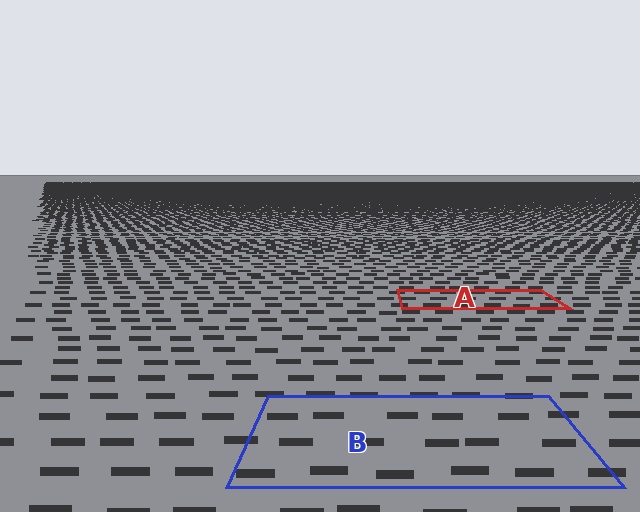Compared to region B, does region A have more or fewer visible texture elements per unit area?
Region A has more texture elements per unit area — they are packed more densely because it is farther away.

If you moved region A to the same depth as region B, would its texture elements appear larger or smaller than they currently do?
They would appear larger. At a closer depth, the same texture elements are projected at a bigger on-screen size.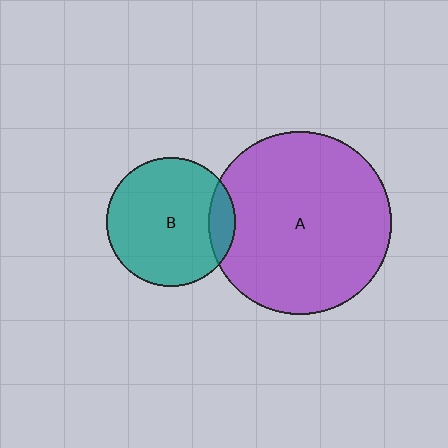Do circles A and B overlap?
Yes.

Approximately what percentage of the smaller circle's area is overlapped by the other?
Approximately 10%.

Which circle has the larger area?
Circle A (purple).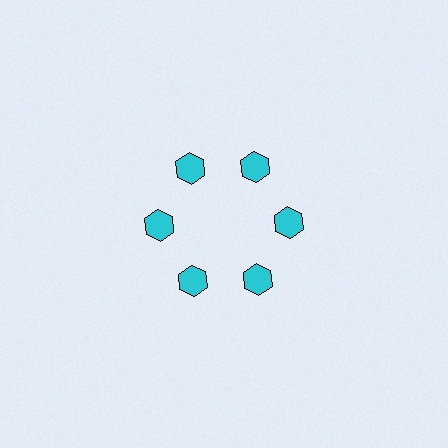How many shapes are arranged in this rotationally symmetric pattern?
There are 6 shapes, arranged in 6 groups of 1.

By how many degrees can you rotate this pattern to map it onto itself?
The pattern maps onto itself every 60 degrees of rotation.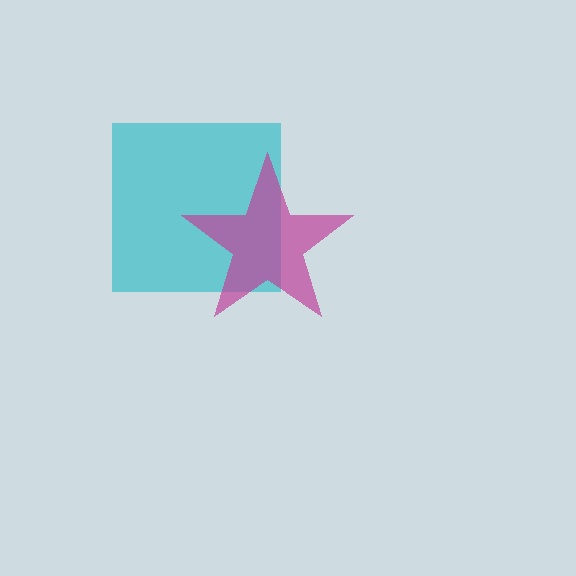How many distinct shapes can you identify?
There are 2 distinct shapes: a cyan square, a magenta star.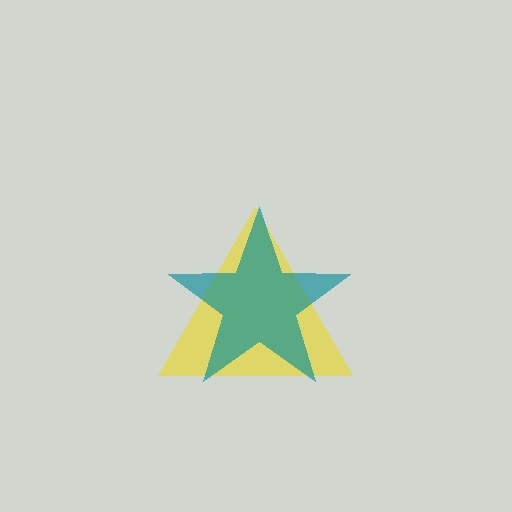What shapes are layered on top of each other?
The layered shapes are: a yellow triangle, a teal star.